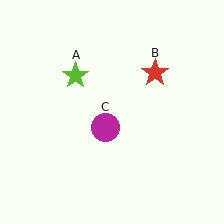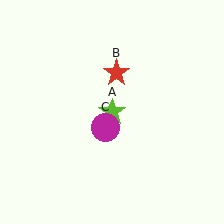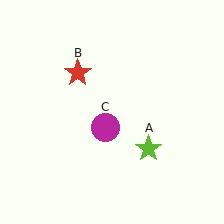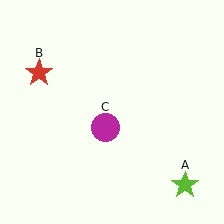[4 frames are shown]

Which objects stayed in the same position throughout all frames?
Magenta circle (object C) remained stationary.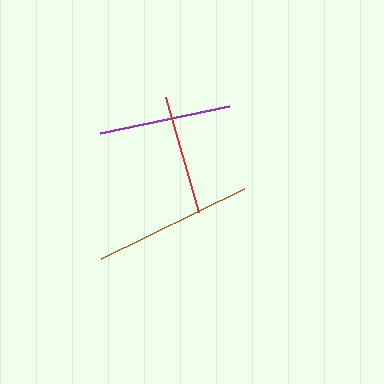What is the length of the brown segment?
The brown segment is approximately 159 pixels long.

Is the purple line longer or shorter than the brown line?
The brown line is longer than the purple line.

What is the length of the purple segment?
The purple segment is approximately 132 pixels long.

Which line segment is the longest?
The brown line is the longest at approximately 159 pixels.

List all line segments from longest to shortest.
From longest to shortest: brown, purple, red.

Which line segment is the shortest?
The red line is the shortest at approximately 120 pixels.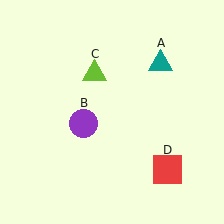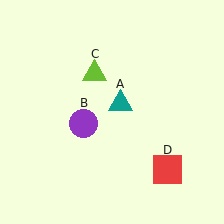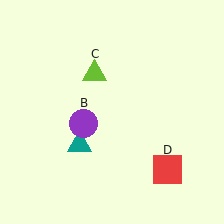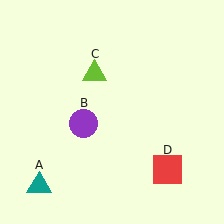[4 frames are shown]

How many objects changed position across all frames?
1 object changed position: teal triangle (object A).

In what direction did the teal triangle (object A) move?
The teal triangle (object A) moved down and to the left.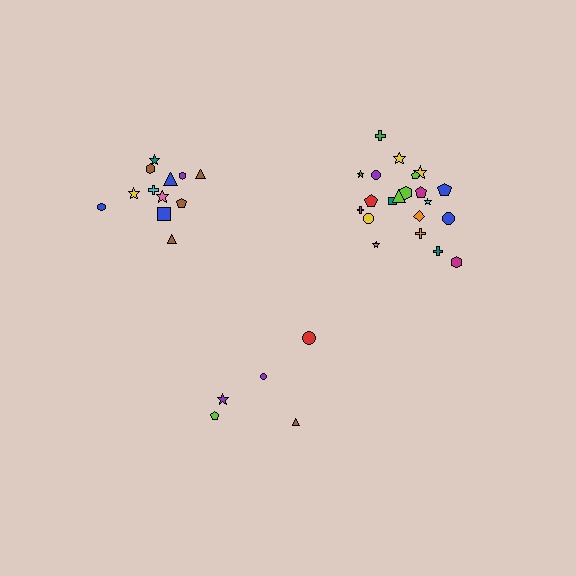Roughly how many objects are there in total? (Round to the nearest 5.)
Roughly 40 objects in total.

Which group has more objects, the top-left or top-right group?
The top-right group.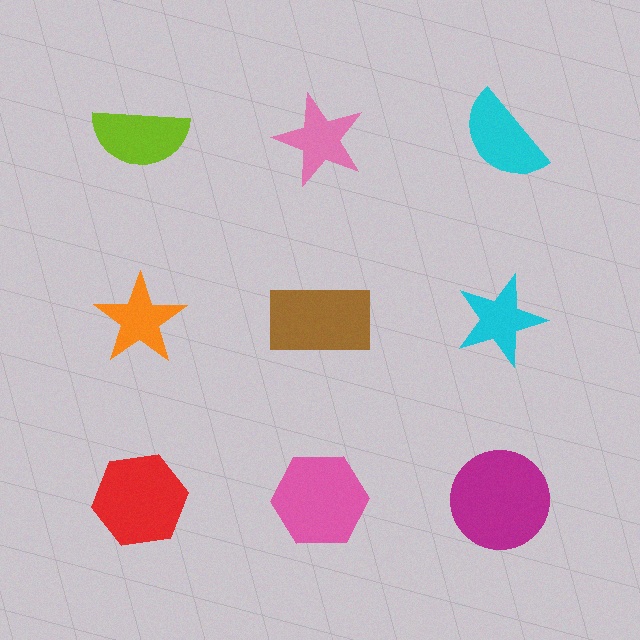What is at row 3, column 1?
A red hexagon.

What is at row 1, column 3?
A cyan semicircle.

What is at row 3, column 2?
A pink hexagon.